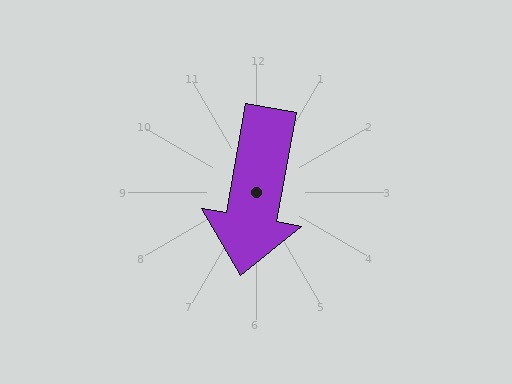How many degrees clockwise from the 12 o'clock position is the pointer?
Approximately 190 degrees.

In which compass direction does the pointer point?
South.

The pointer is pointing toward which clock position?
Roughly 6 o'clock.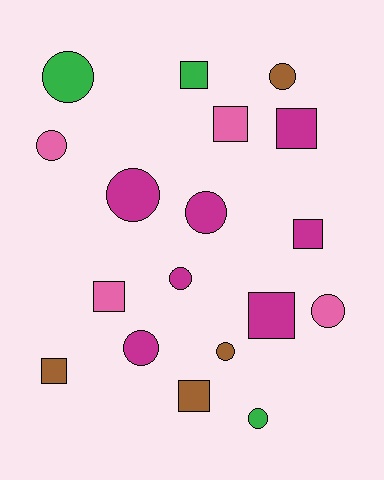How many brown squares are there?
There are 2 brown squares.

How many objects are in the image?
There are 18 objects.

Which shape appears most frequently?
Circle, with 10 objects.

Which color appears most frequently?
Magenta, with 7 objects.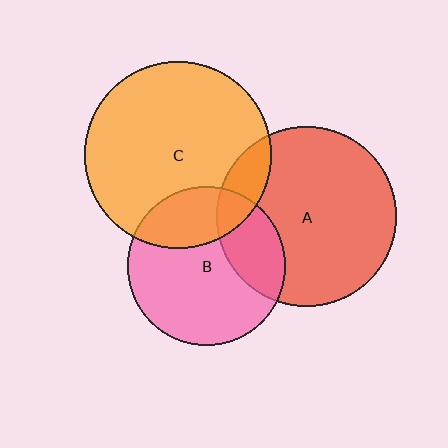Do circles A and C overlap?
Yes.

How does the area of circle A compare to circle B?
Approximately 1.3 times.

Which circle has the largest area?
Circle C (orange).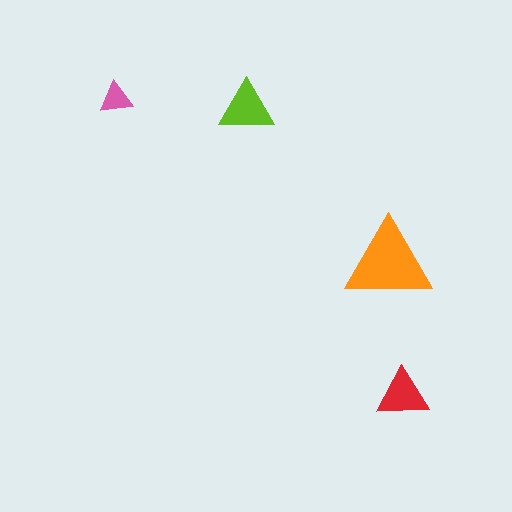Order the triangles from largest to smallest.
the orange one, the lime one, the red one, the pink one.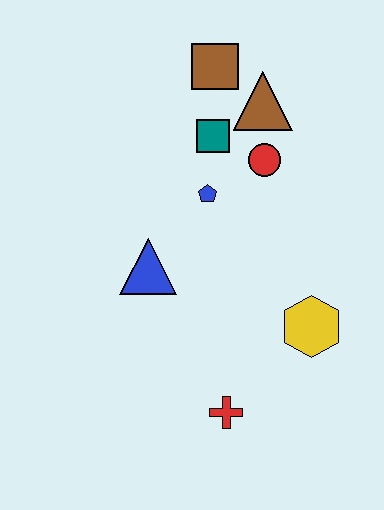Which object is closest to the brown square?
The brown triangle is closest to the brown square.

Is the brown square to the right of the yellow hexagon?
No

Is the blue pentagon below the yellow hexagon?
No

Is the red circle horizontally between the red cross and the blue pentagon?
No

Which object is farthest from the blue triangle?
The brown square is farthest from the blue triangle.